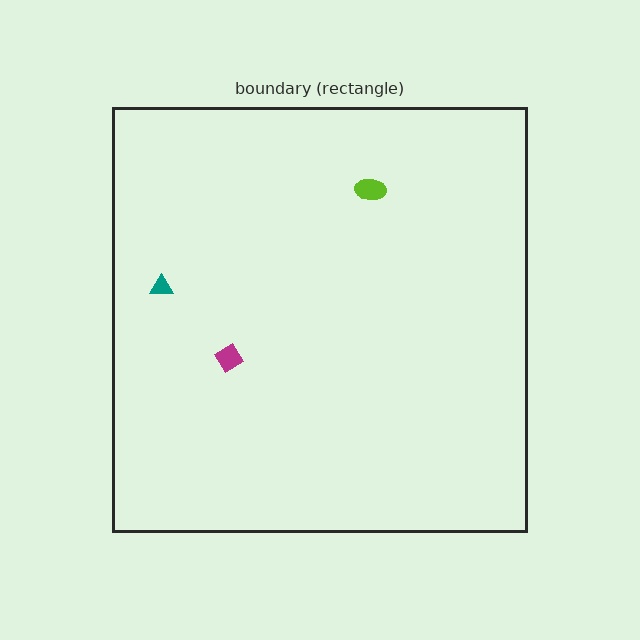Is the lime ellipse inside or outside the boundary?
Inside.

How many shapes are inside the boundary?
3 inside, 0 outside.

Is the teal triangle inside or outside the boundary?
Inside.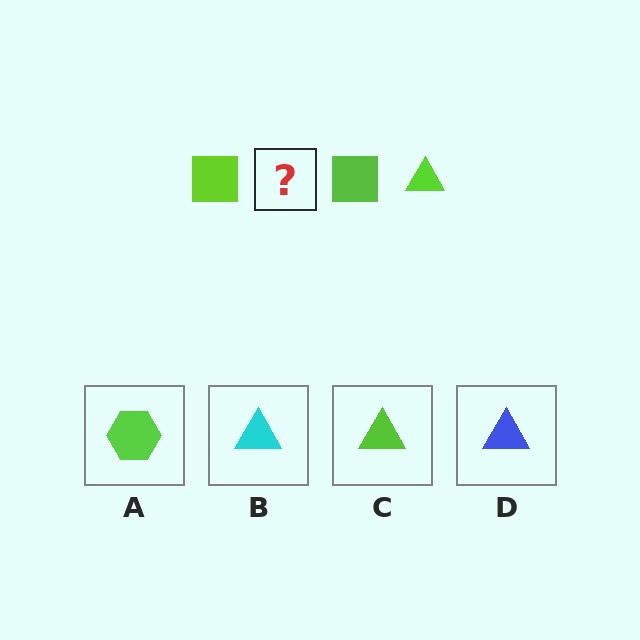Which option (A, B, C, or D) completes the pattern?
C.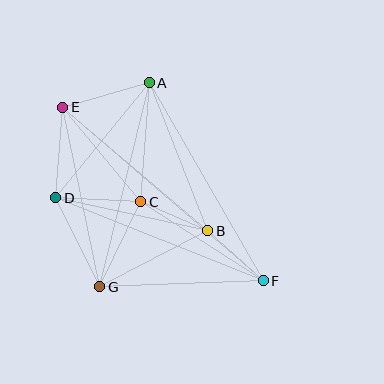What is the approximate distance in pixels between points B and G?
The distance between B and G is approximately 122 pixels.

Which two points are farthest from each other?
Points E and F are farthest from each other.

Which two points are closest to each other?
Points B and C are closest to each other.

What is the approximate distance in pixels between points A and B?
The distance between A and B is approximately 159 pixels.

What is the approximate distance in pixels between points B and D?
The distance between B and D is approximately 156 pixels.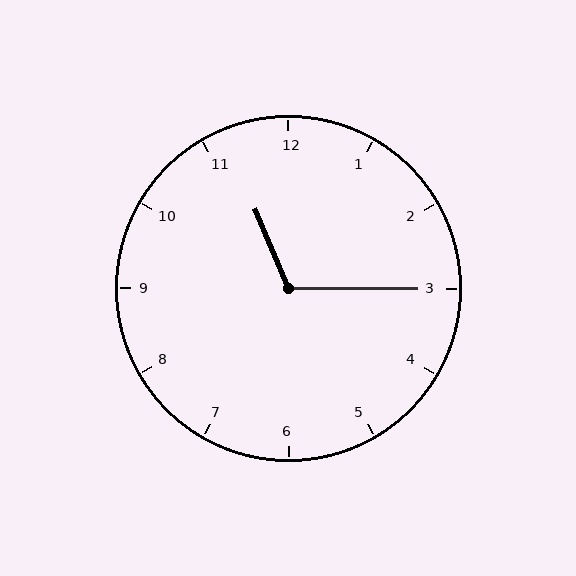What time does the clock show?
11:15.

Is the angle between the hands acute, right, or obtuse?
It is obtuse.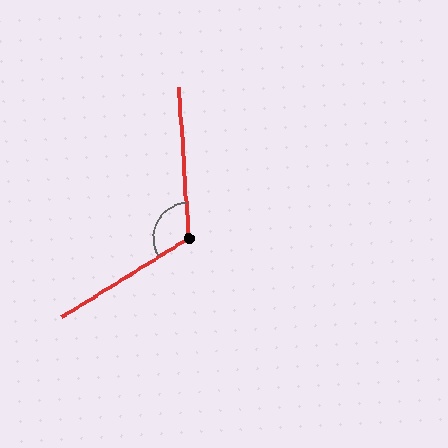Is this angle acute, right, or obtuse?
It is obtuse.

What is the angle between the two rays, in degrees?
Approximately 119 degrees.